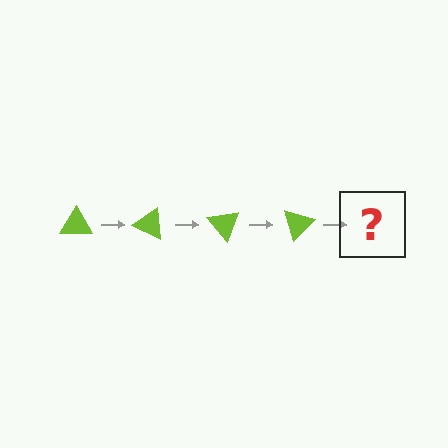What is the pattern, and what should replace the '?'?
The pattern is that the triangle rotates 25 degrees each step. The '?' should be a lime triangle rotated 100 degrees.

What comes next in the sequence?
The next element should be a lime triangle rotated 100 degrees.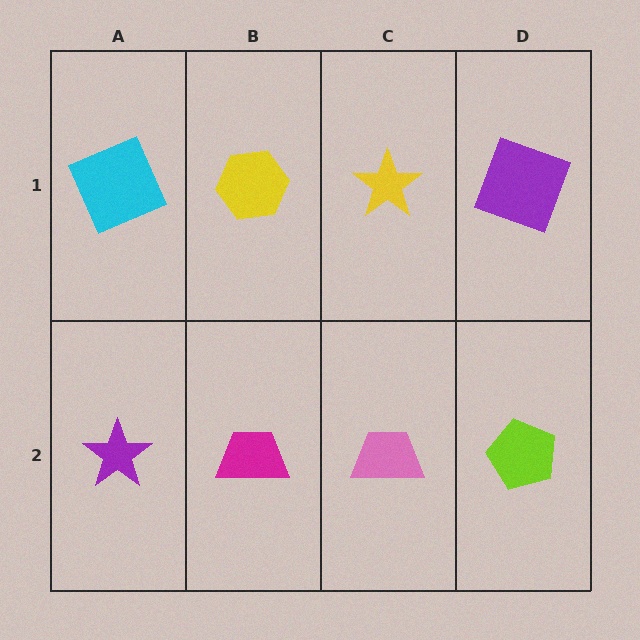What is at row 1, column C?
A yellow star.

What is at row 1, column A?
A cyan square.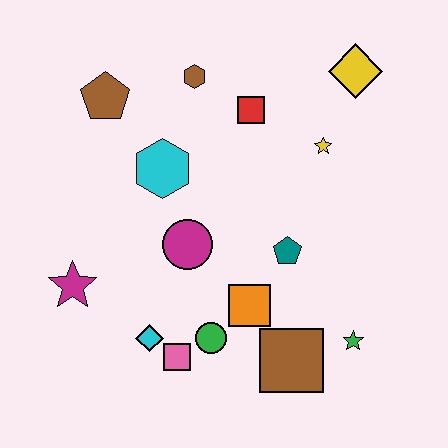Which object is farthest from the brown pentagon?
The green star is farthest from the brown pentagon.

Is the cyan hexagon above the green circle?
Yes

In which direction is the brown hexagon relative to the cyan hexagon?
The brown hexagon is above the cyan hexagon.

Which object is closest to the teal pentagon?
The orange square is closest to the teal pentagon.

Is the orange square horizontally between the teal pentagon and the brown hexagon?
Yes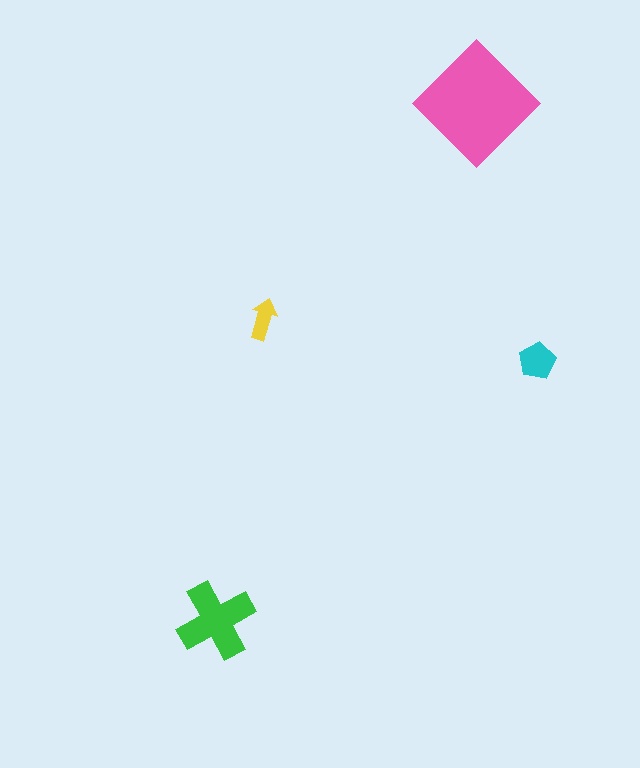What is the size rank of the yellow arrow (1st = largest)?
4th.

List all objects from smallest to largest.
The yellow arrow, the cyan pentagon, the green cross, the pink diamond.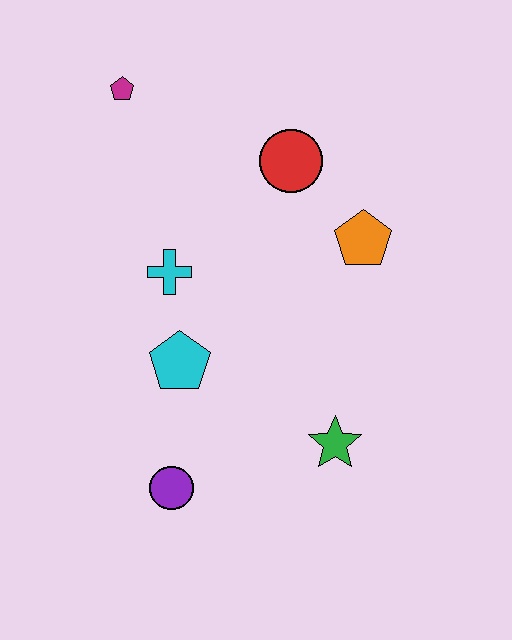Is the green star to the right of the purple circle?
Yes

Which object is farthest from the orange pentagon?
The purple circle is farthest from the orange pentagon.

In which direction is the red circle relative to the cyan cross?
The red circle is to the right of the cyan cross.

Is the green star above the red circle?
No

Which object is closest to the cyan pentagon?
The cyan cross is closest to the cyan pentagon.